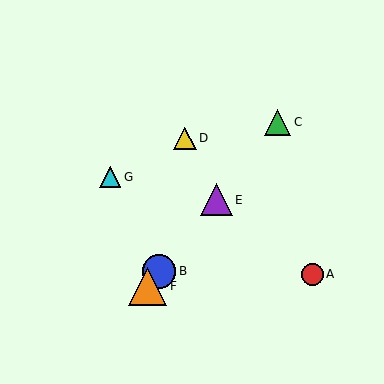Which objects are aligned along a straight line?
Objects B, C, E, F are aligned along a straight line.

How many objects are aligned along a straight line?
4 objects (B, C, E, F) are aligned along a straight line.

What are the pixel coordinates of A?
Object A is at (312, 274).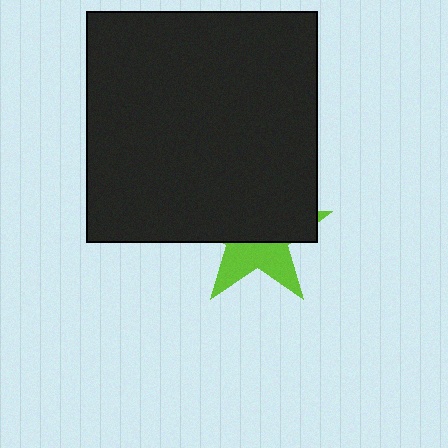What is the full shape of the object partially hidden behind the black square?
The partially hidden object is a lime star.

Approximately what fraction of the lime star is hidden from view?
Roughly 61% of the lime star is hidden behind the black square.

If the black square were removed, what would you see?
You would see the complete lime star.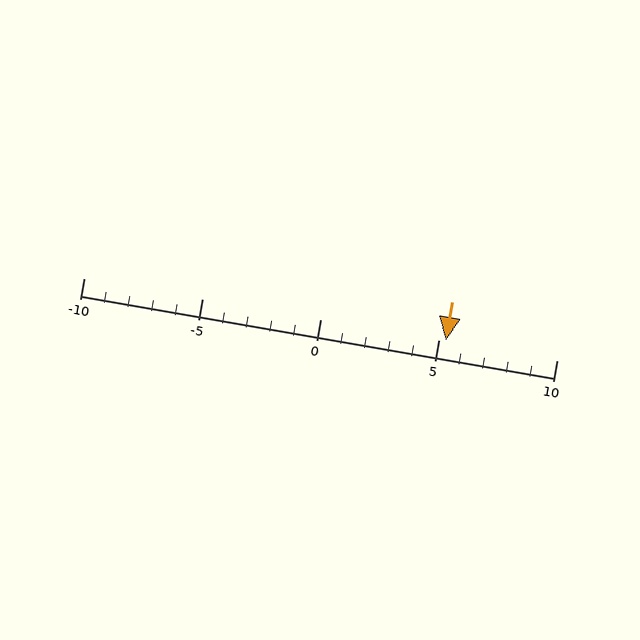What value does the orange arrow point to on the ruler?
The orange arrow points to approximately 5.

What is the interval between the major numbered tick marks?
The major tick marks are spaced 5 units apart.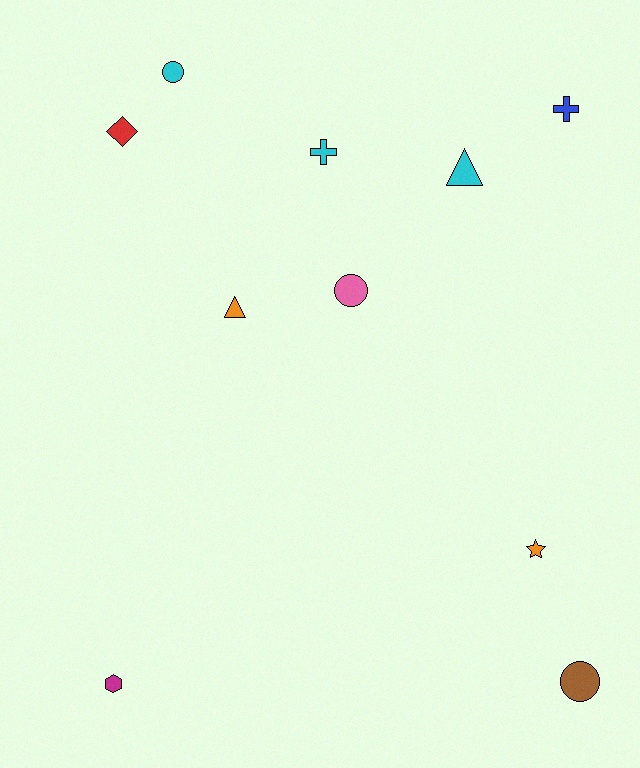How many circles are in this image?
There are 3 circles.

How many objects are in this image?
There are 10 objects.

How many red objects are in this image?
There is 1 red object.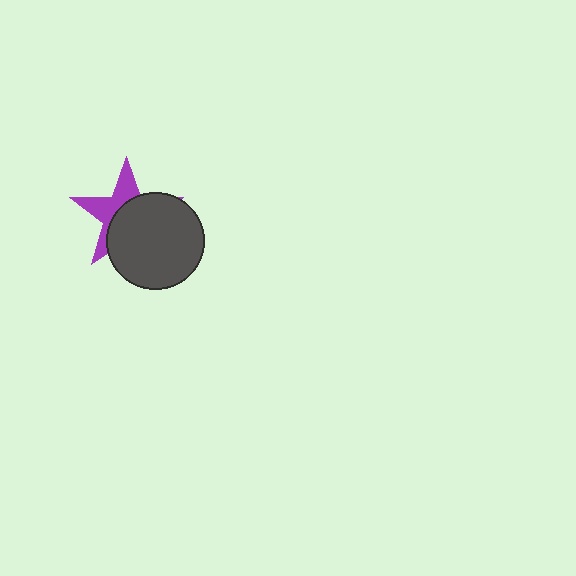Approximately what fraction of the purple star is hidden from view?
Roughly 59% of the purple star is hidden behind the dark gray circle.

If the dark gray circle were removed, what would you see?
You would see the complete purple star.